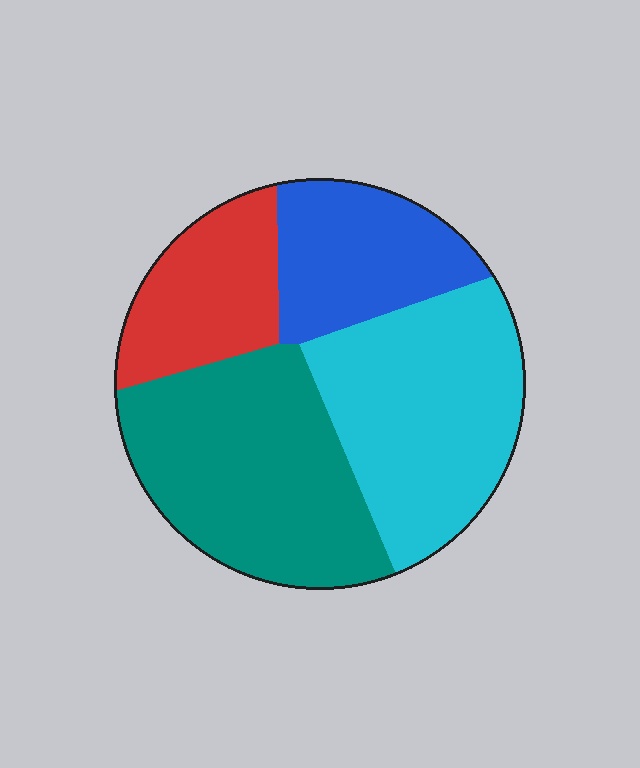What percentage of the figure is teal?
Teal takes up about one third (1/3) of the figure.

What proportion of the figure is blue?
Blue covers 18% of the figure.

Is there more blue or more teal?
Teal.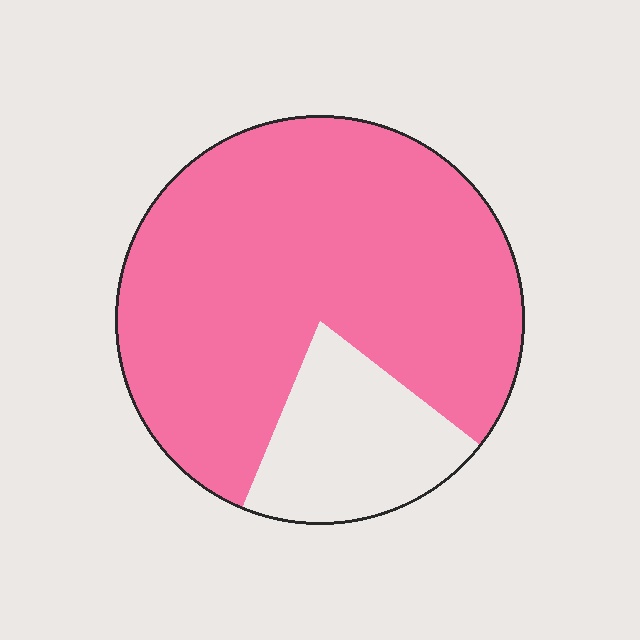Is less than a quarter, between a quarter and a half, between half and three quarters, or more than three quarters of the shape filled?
More than three quarters.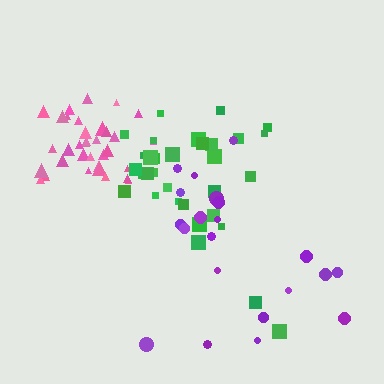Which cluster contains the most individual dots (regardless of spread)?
Pink (34).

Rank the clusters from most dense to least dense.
pink, green, purple.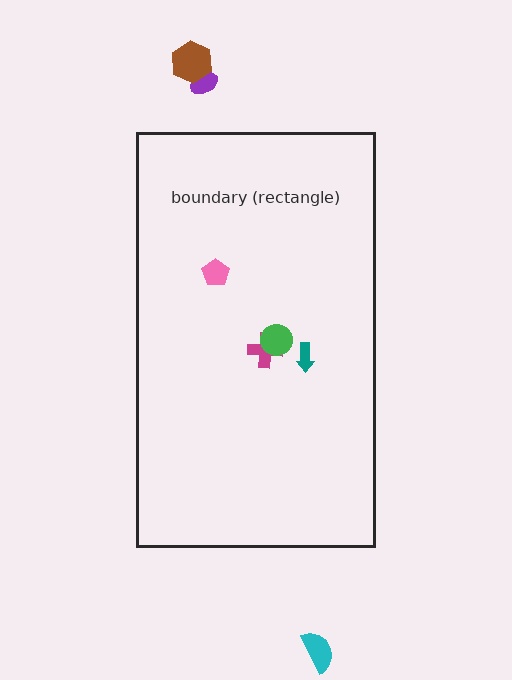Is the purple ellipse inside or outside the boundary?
Outside.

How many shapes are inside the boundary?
4 inside, 3 outside.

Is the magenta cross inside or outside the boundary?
Inside.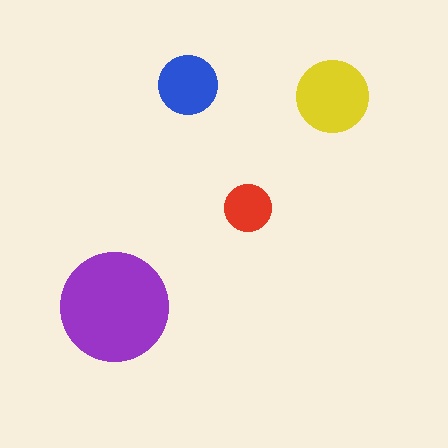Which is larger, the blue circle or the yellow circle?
The yellow one.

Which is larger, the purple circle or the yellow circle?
The purple one.